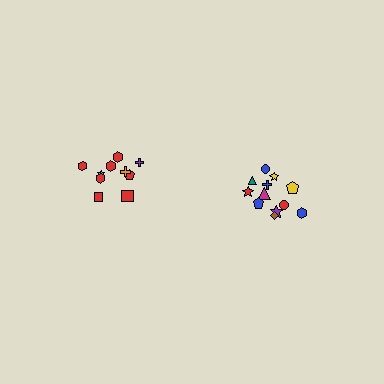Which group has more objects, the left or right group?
The right group.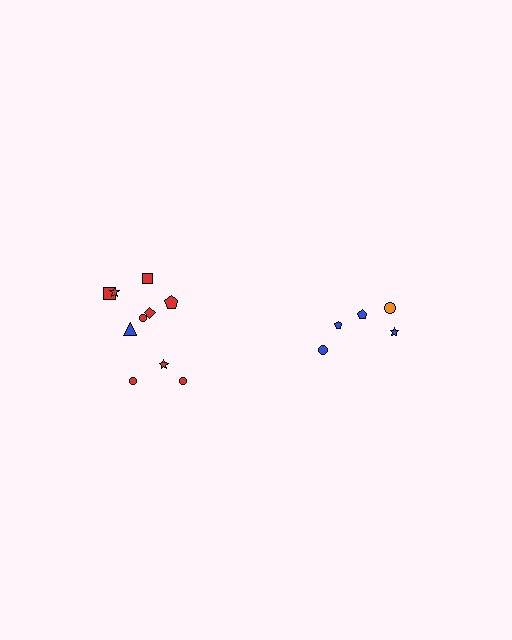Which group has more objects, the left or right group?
The left group.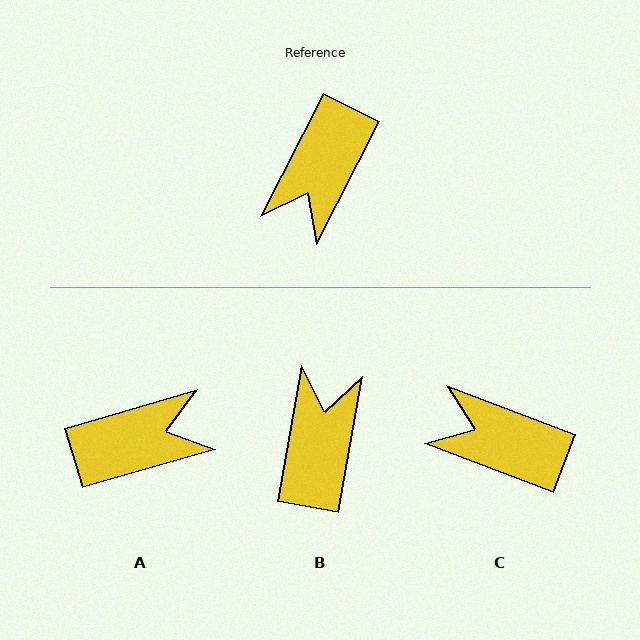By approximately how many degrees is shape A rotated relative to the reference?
Approximately 133 degrees counter-clockwise.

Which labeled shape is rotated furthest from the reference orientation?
B, about 163 degrees away.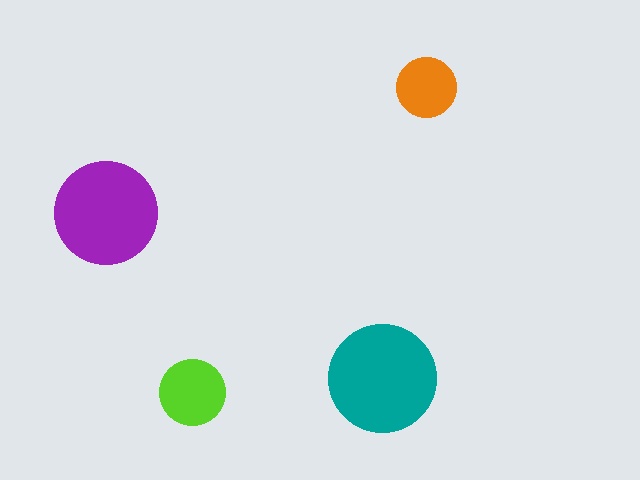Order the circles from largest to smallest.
the teal one, the purple one, the lime one, the orange one.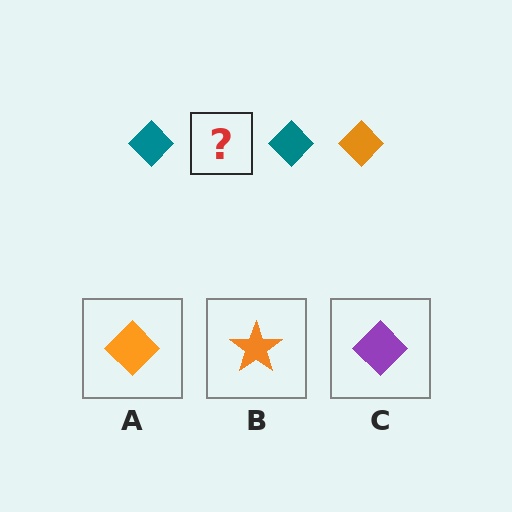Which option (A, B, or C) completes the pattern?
A.